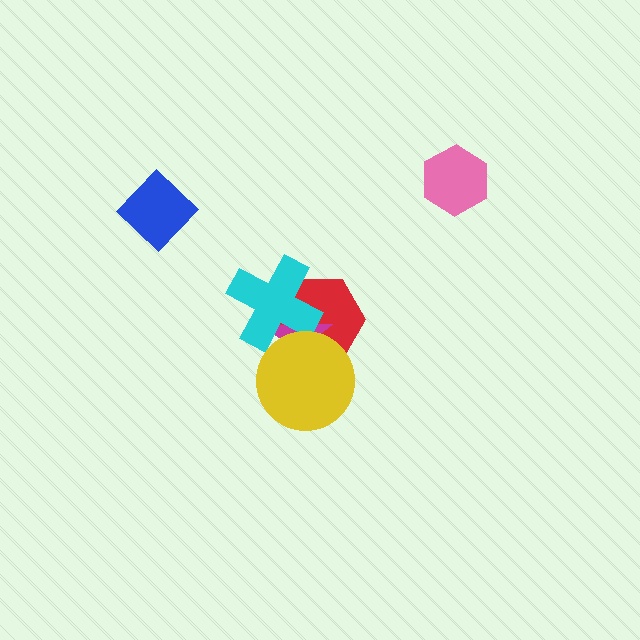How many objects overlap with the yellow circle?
3 objects overlap with the yellow circle.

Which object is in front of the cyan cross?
The yellow circle is in front of the cyan cross.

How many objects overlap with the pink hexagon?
0 objects overlap with the pink hexagon.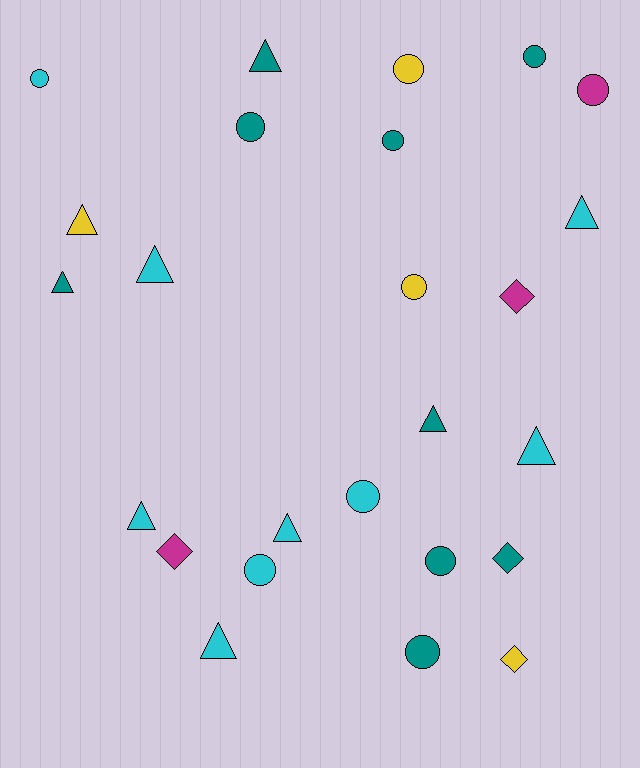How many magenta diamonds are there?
There are 2 magenta diamonds.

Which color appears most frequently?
Teal, with 9 objects.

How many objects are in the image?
There are 25 objects.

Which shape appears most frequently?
Circle, with 11 objects.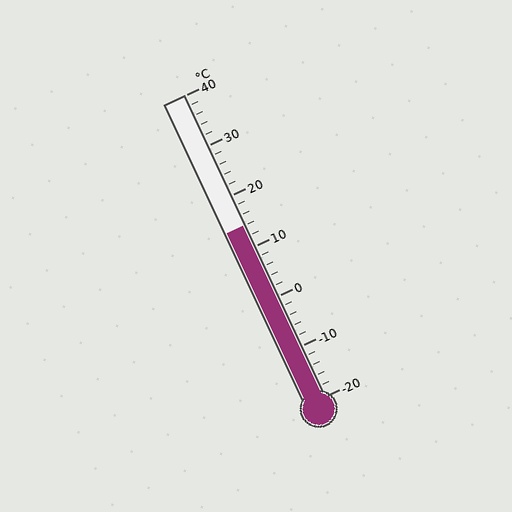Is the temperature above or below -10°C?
The temperature is above -10°C.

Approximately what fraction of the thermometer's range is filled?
The thermometer is filled to approximately 55% of its range.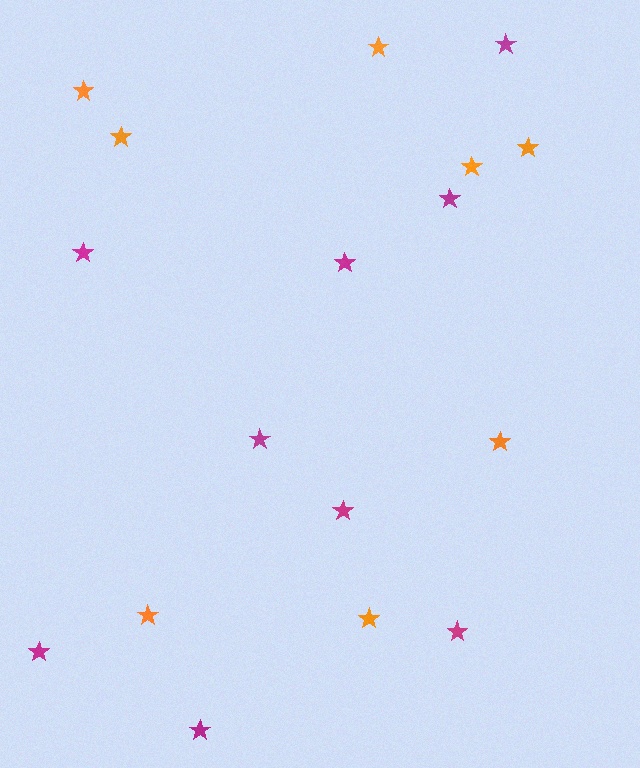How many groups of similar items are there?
There are 2 groups: one group of orange stars (8) and one group of magenta stars (9).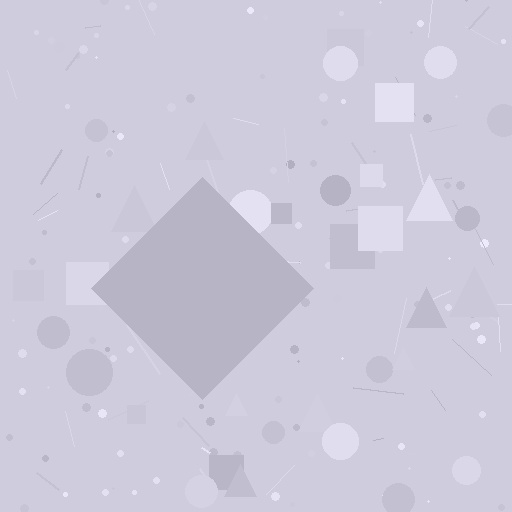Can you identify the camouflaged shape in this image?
The camouflaged shape is a diamond.